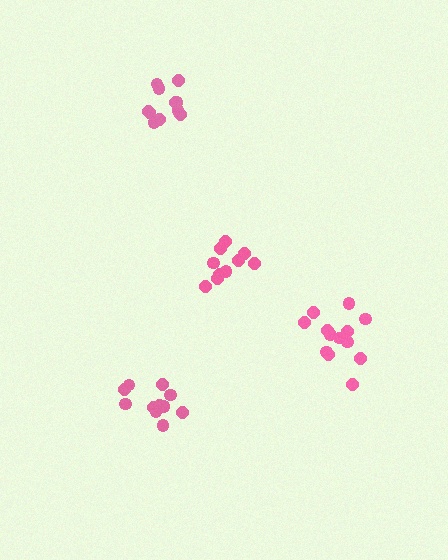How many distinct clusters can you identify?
There are 4 distinct clusters.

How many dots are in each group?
Group 1: 11 dots, Group 2: 11 dots, Group 3: 10 dots, Group 4: 13 dots (45 total).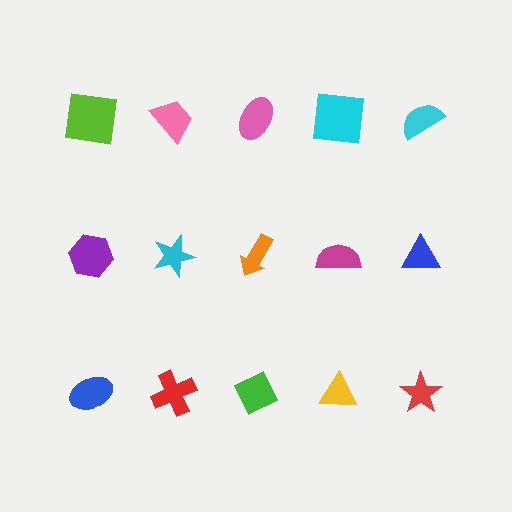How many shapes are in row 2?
5 shapes.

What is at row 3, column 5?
A red star.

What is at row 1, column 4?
A cyan square.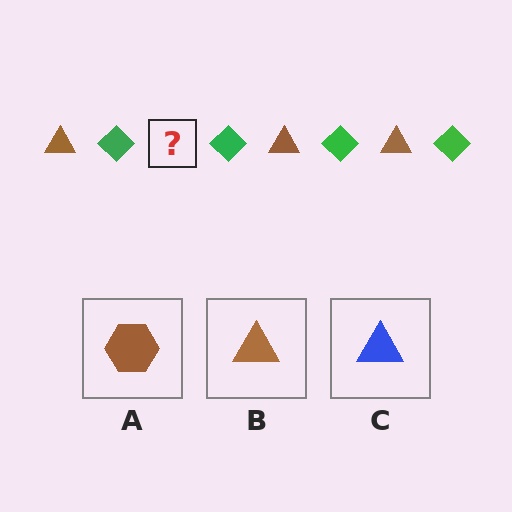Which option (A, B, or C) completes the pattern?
B.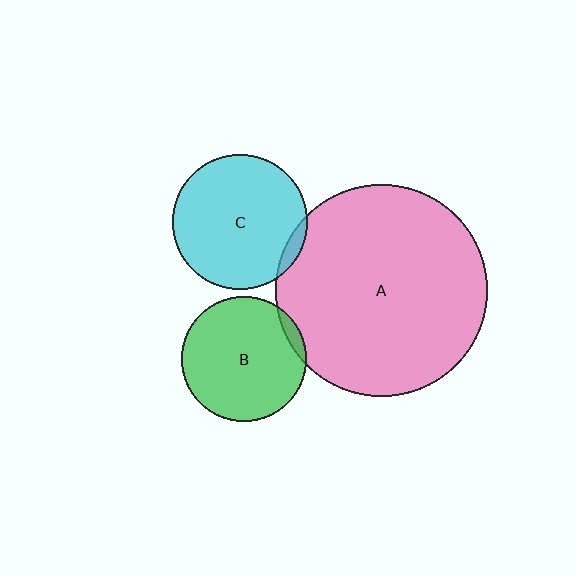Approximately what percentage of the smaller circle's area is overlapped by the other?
Approximately 5%.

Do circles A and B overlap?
Yes.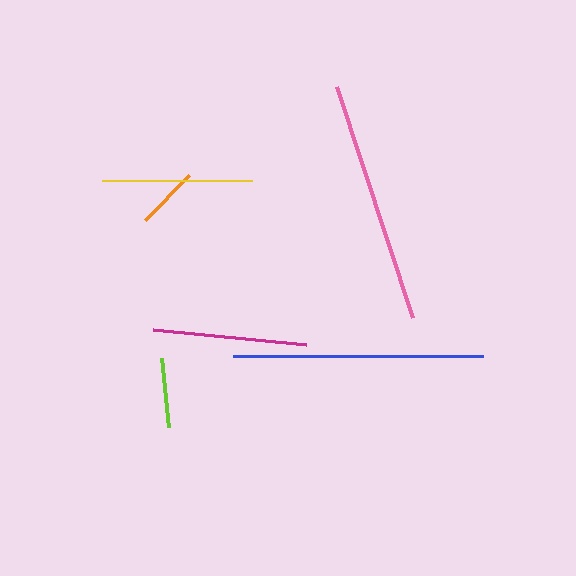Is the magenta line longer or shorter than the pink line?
The pink line is longer than the magenta line.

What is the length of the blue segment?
The blue segment is approximately 250 pixels long.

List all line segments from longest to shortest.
From longest to shortest: blue, pink, magenta, yellow, lime, orange.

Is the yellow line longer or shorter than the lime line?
The yellow line is longer than the lime line.